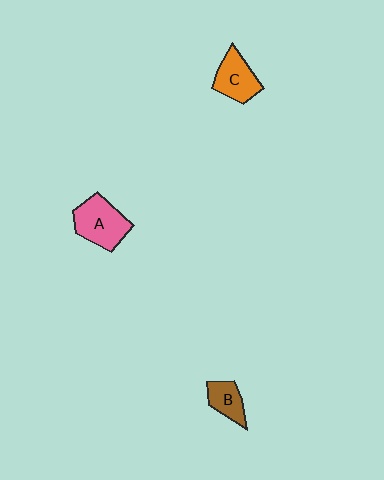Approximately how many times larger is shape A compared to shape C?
Approximately 1.3 times.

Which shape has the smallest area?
Shape B (brown).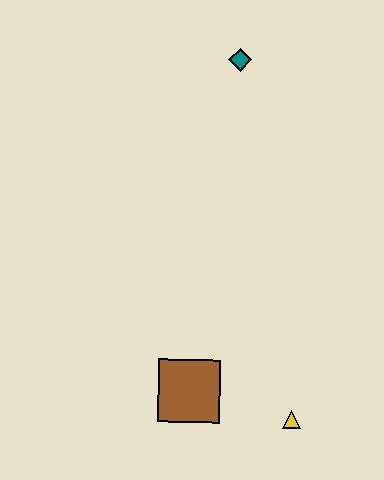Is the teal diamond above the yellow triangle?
Yes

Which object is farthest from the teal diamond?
The yellow triangle is farthest from the teal diamond.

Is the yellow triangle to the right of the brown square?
Yes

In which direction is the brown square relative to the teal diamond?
The brown square is below the teal diamond.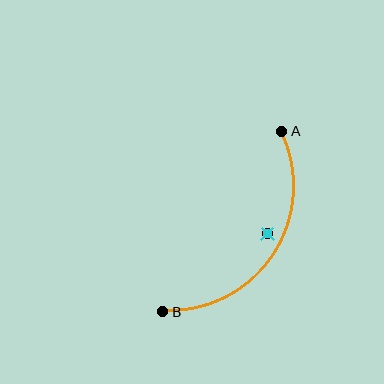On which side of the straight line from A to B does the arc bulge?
The arc bulges to the right of the straight line connecting A and B.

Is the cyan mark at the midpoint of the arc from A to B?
No — the cyan mark does not lie on the arc at all. It sits slightly inside the curve.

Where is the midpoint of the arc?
The arc midpoint is the point on the curve farthest from the straight line joining A and B. It sits to the right of that line.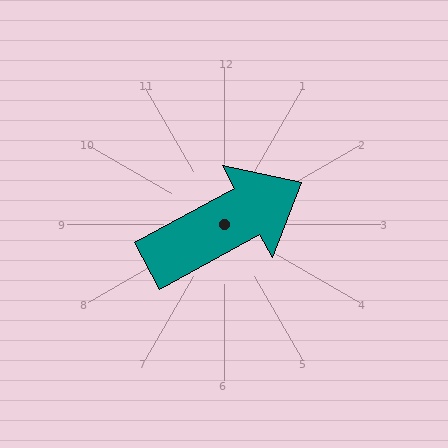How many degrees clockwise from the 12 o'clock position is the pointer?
Approximately 61 degrees.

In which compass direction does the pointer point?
Northeast.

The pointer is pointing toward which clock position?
Roughly 2 o'clock.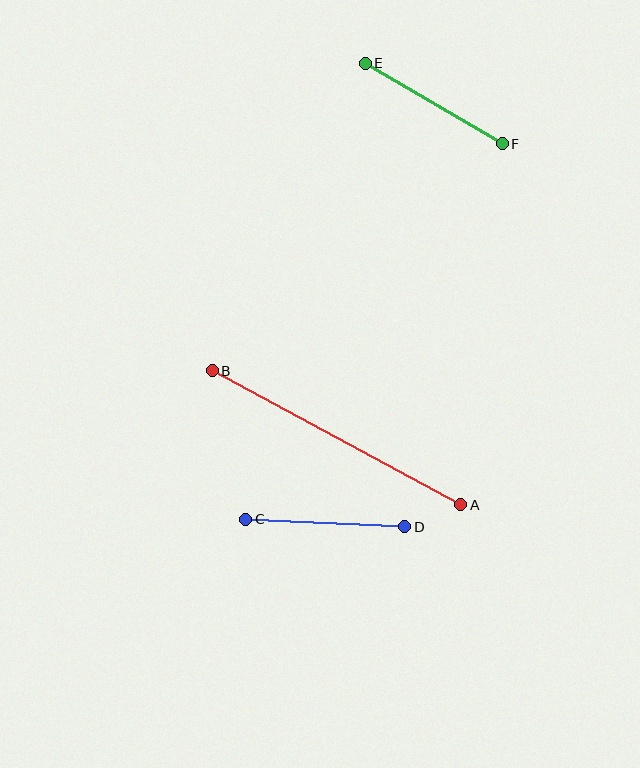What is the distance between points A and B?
The distance is approximately 282 pixels.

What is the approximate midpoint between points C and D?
The midpoint is at approximately (325, 523) pixels.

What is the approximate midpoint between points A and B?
The midpoint is at approximately (336, 438) pixels.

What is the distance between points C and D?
The distance is approximately 159 pixels.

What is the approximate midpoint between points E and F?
The midpoint is at approximately (434, 103) pixels.